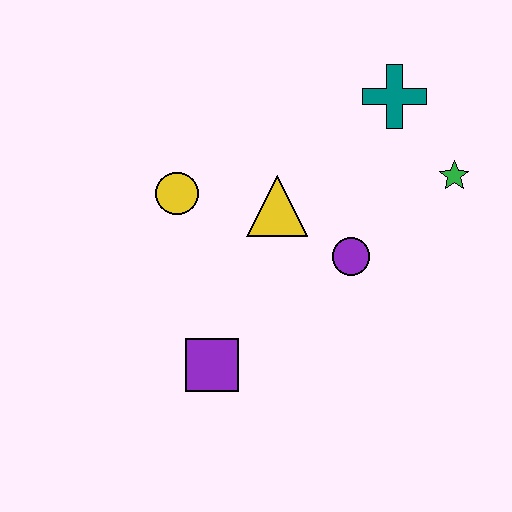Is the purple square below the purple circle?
Yes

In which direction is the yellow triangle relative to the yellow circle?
The yellow triangle is to the right of the yellow circle.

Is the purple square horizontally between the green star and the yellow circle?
Yes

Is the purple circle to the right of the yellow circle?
Yes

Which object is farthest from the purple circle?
The yellow circle is farthest from the purple circle.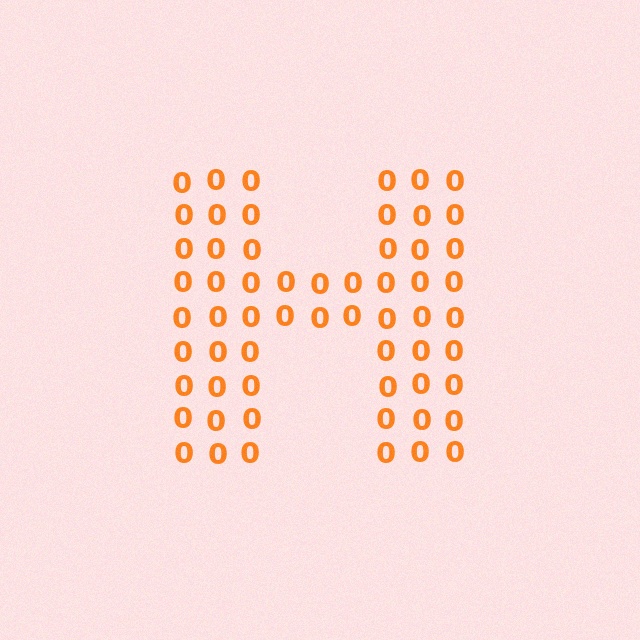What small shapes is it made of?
It is made of small digit 0's.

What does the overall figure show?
The overall figure shows the letter H.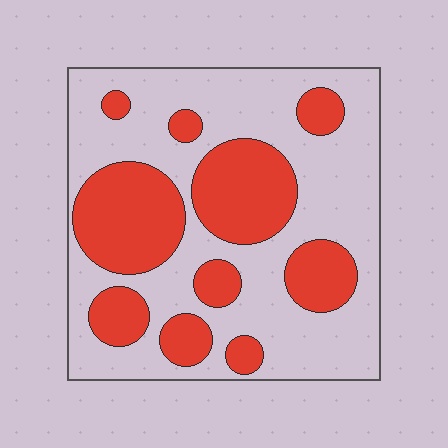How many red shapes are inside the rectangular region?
10.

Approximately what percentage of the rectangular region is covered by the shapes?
Approximately 35%.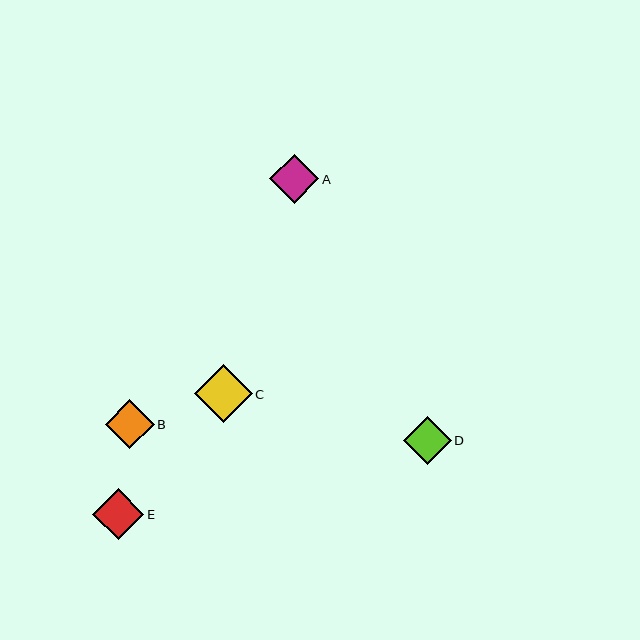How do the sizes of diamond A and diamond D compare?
Diamond A and diamond D are approximately the same size.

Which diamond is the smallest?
Diamond D is the smallest with a size of approximately 48 pixels.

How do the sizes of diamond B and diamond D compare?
Diamond B and diamond D are approximately the same size.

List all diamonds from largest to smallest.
From largest to smallest: C, E, A, B, D.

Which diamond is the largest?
Diamond C is the largest with a size of approximately 58 pixels.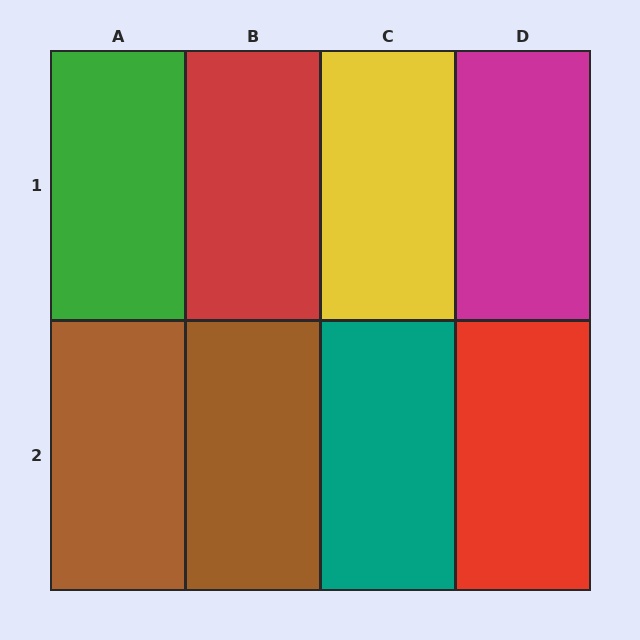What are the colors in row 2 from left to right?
Brown, brown, teal, red.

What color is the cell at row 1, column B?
Red.